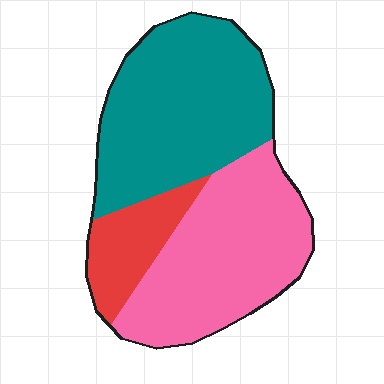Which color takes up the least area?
Red, at roughly 15%.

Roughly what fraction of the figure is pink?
Pink takes up about two fifths (2/5) of the figure.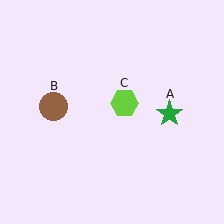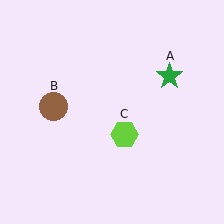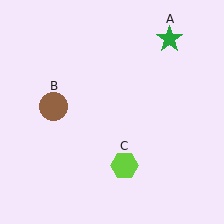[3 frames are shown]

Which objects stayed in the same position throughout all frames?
Brown circle (object B) remained stationary.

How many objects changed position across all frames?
2 objects changed position: green star (object A), lime hexagon (object C).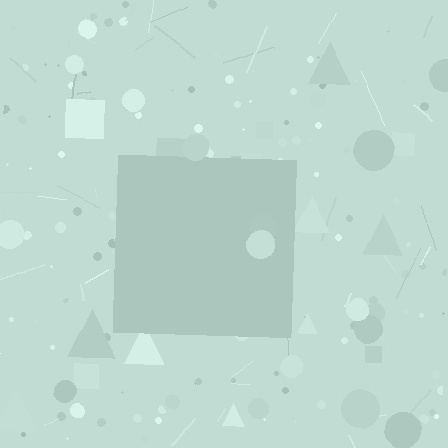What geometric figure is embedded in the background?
A square is embedded in the background.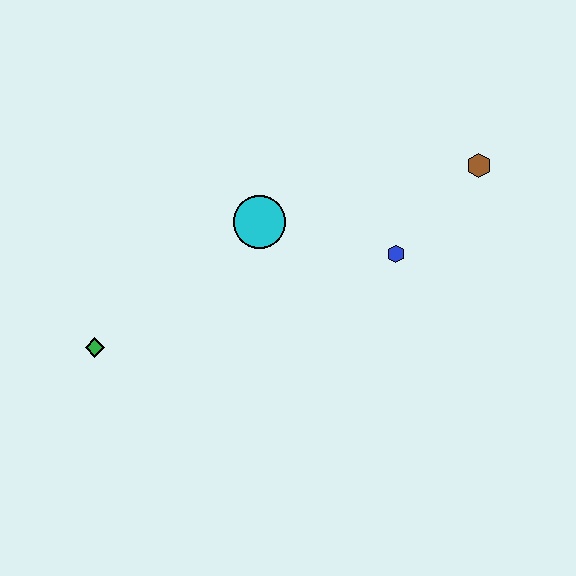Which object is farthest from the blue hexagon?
The green diamond is farthest from the blue hexagon.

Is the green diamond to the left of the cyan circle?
Yes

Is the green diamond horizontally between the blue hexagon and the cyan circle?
No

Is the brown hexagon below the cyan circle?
No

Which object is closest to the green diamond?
The cyan circle is closest to the green diamond.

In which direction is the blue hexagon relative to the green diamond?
The blue hexagon is to the right of the green diamond.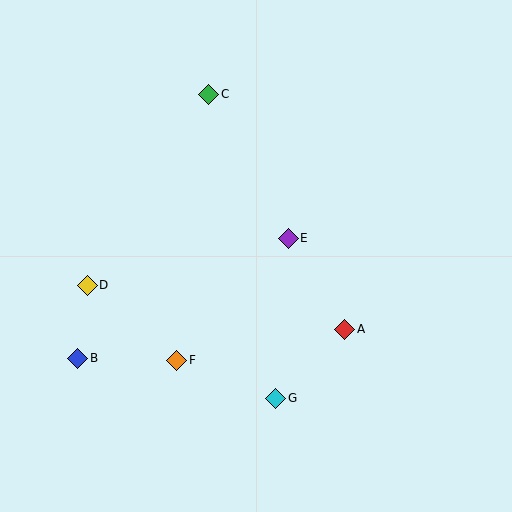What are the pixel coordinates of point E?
Point E is at (288, 238).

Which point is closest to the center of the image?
Point E at (288, 238) is closest to the center.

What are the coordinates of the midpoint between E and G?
The midpoint between E and G is at (282, 318).